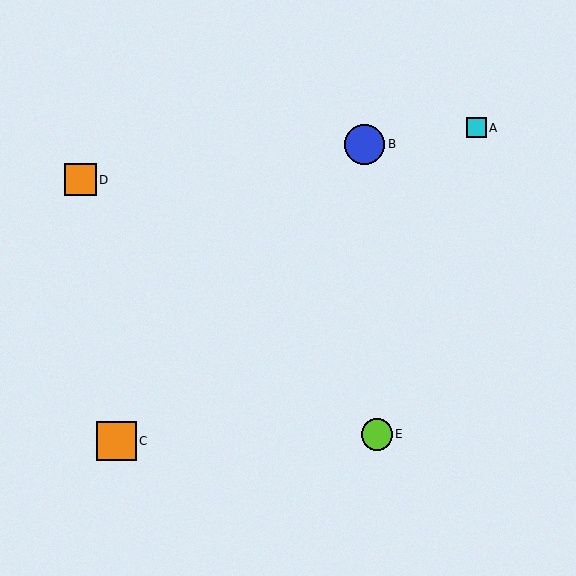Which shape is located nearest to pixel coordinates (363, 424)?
The lime circle (labeled E) at (377, 434) is nearest to that location.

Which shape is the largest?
The blue circle (labeled B) is the largest.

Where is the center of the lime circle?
The center of the lime circle is at (377, 434).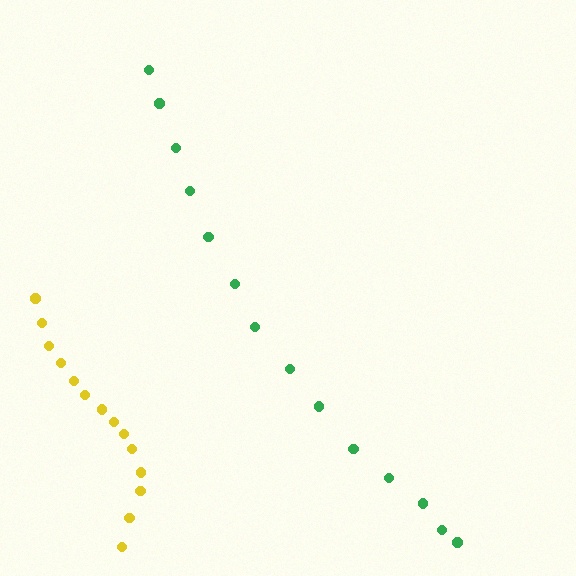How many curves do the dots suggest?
There are 2 distinct paths.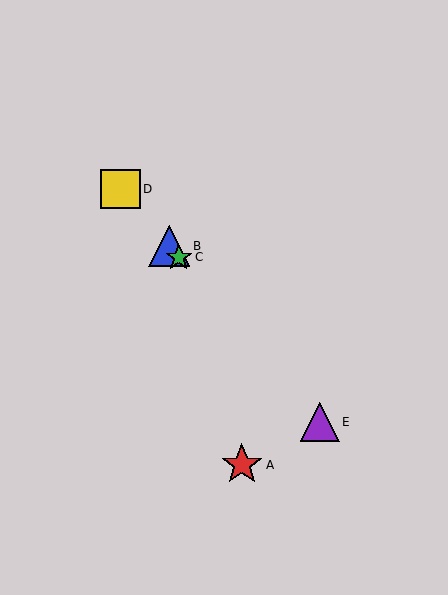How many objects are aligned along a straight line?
4 objects (B, C, D, E) are aligned along a straight line.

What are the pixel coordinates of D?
Object D is at (121, 189).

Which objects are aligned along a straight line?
Objects B, C, D, E are aligned along a straight line.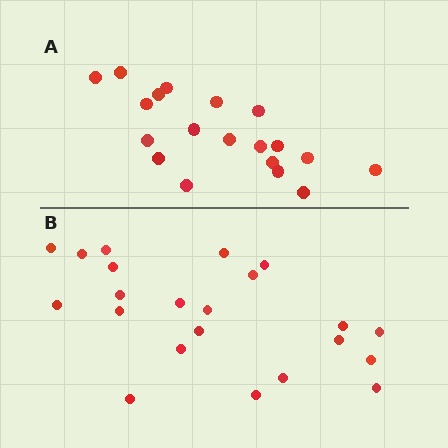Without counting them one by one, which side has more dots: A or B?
Region B (the bottom region) has more dots.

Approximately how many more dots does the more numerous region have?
Region B has just a few more — roughly 2 or 3 more dots than region A.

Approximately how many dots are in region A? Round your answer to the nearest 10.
About 20 dots. (The exact count is 19, which rounds to 20.)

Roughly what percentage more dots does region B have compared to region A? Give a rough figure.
About 15% more.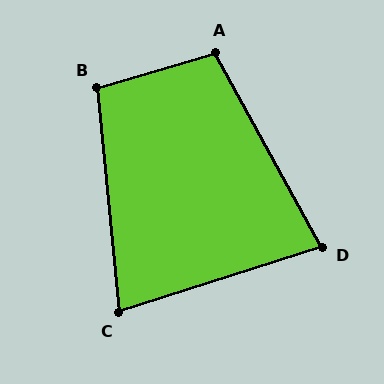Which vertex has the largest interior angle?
A, at approximately 102 degrees.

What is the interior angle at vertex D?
Approximately 79 degrees (acute).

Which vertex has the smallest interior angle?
C, at approximately 78 degrees.